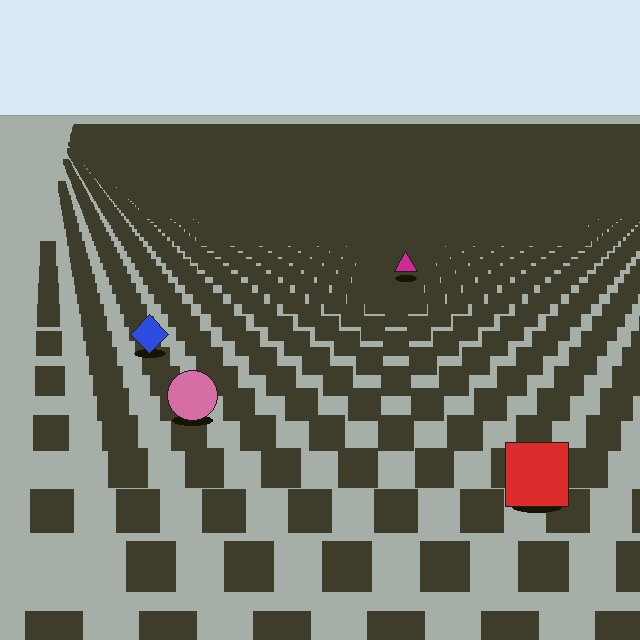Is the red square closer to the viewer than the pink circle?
Yes. The red square is closer — you can tell from the texture gradient: the ground texture is coarser near it.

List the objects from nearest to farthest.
From nearest to farthest: the red square, the pink circle, the blue diamond, the magenta triangle.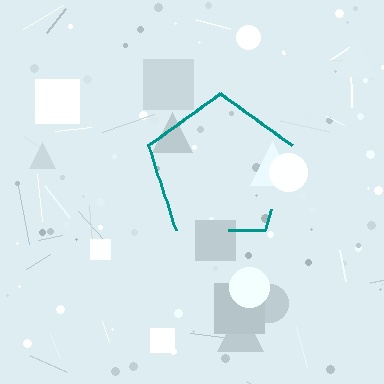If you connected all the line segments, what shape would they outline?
They would outline a pentagon.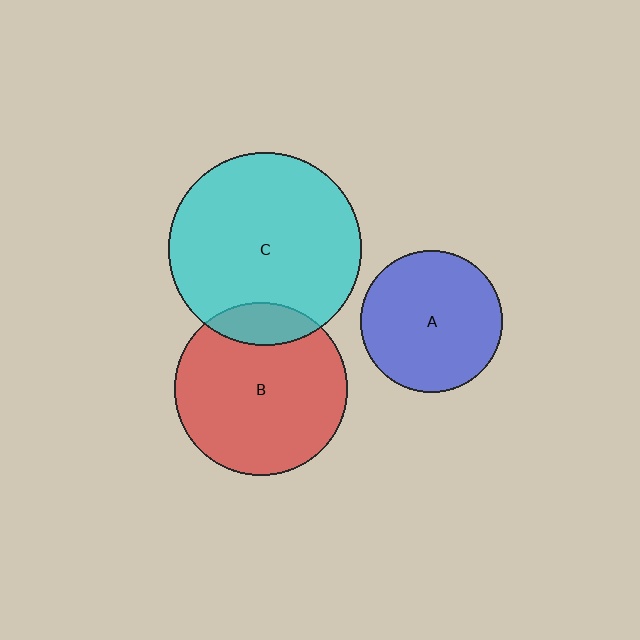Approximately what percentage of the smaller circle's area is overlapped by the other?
Approximately 15%.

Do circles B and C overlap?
Yes.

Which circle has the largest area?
Circle C (cyan).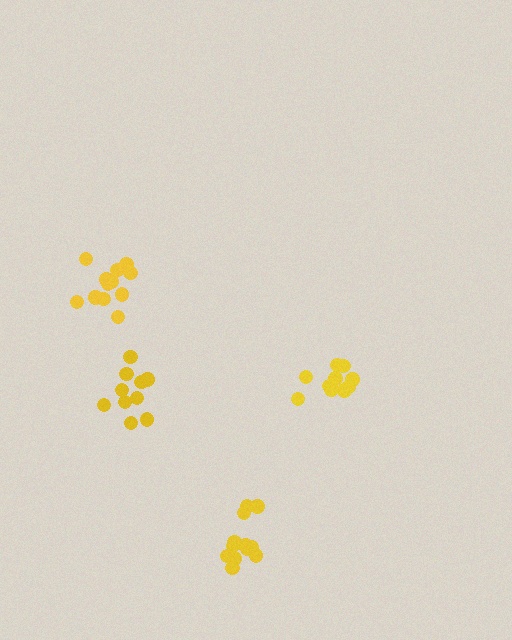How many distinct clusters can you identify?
There are 4 distinct clusters.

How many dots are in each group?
Group 1: 10 dots, Group 2: 13 dots, Group 3: 12 dots, Group 4: 10 dots (45 total).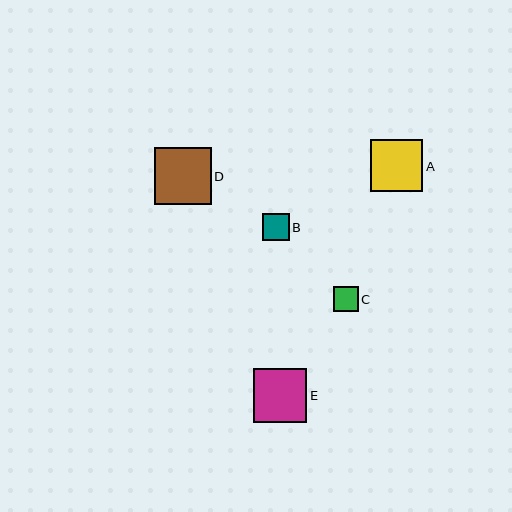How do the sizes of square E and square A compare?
Square E and square A are approximately the same size.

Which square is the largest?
Square D is the largest with a size of approximately 57 pixels.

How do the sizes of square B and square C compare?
Square B and square C are approximately the same size.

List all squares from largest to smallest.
From largest to smallest: D, E, A, B, C.